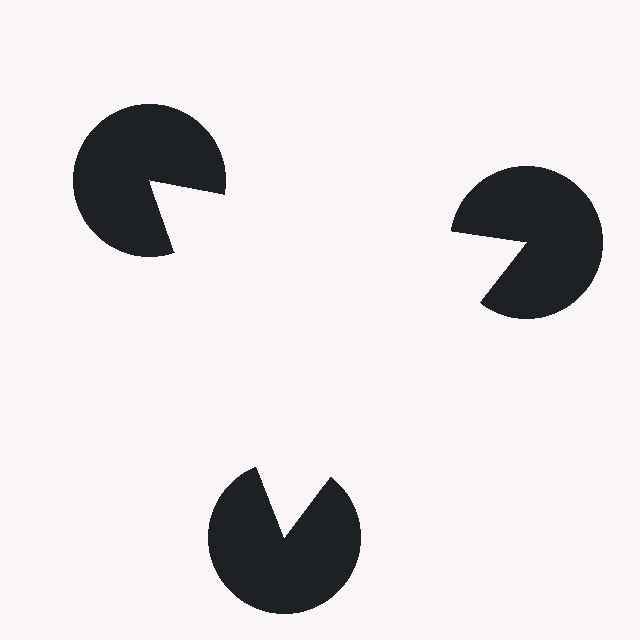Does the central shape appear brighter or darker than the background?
It typically appears slightly brighter than the background, even though no actual brightness change is drawn.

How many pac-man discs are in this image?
There are 3 — one at each vertex of the illusory triangle.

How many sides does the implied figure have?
3 sides.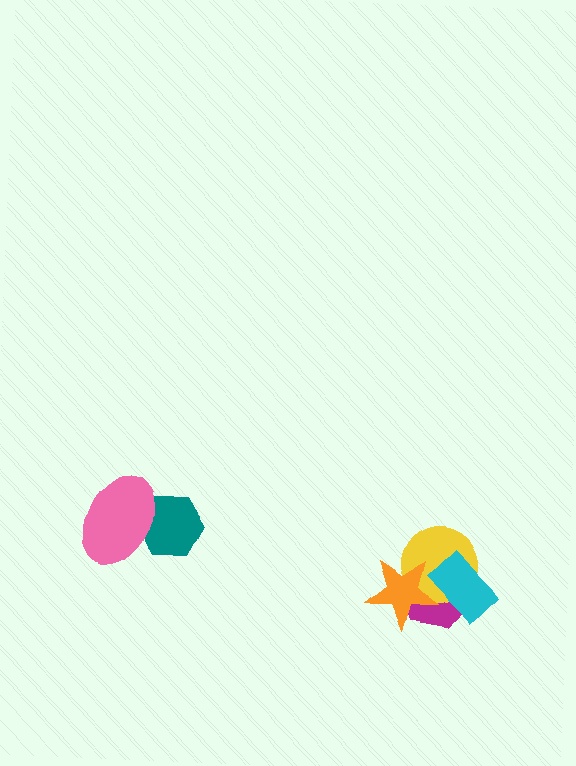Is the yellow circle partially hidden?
Yes, it is partially covered by another shape.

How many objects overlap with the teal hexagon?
1 object overlaps with the teal hexagon.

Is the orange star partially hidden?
No, no other shape covers it.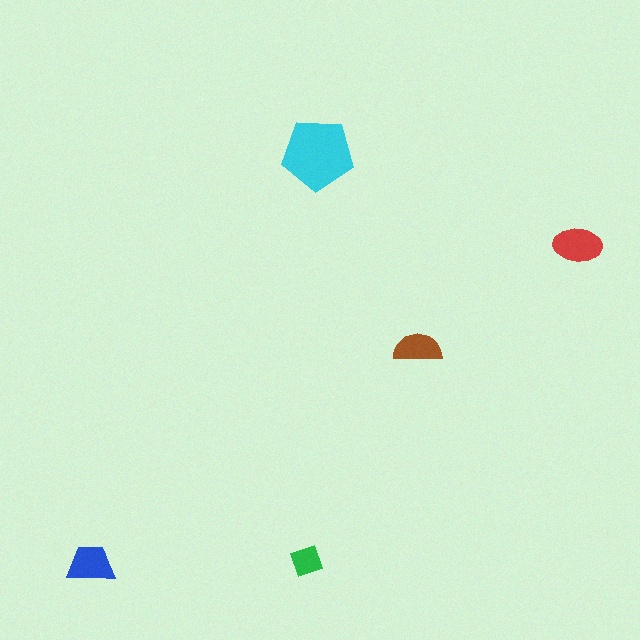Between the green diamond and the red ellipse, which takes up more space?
The red ellipse.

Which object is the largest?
The cyan pentagon.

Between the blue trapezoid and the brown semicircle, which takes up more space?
The blue trapezoid.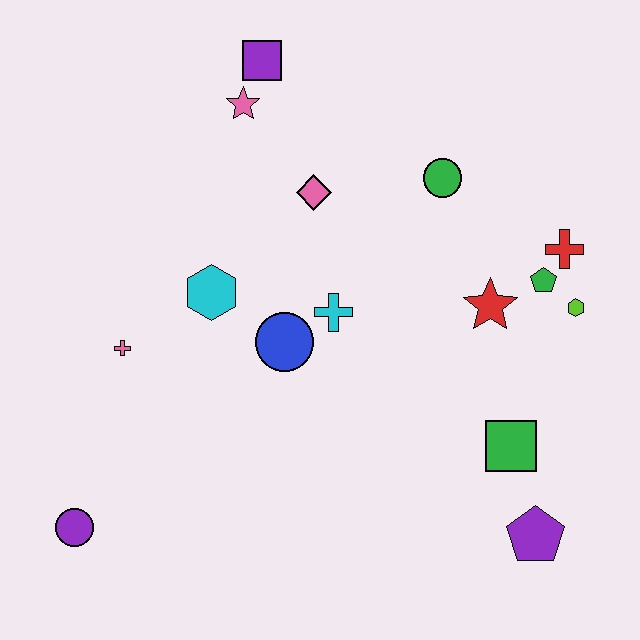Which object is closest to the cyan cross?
The blue circle is closest to the cyan cross.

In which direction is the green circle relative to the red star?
The green circle is above the red star.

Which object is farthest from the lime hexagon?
The purple circle is farthest from the lime hexagon.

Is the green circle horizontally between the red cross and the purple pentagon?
No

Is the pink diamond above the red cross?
Yes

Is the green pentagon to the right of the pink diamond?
Yes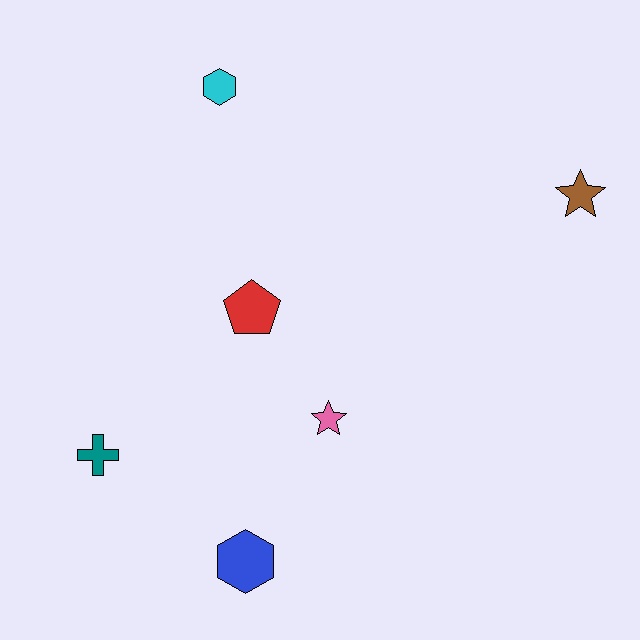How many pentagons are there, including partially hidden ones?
There is 1 pentagon.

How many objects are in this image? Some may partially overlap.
There are 6 objects.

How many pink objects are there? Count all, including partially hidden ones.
There is 1 pink object.